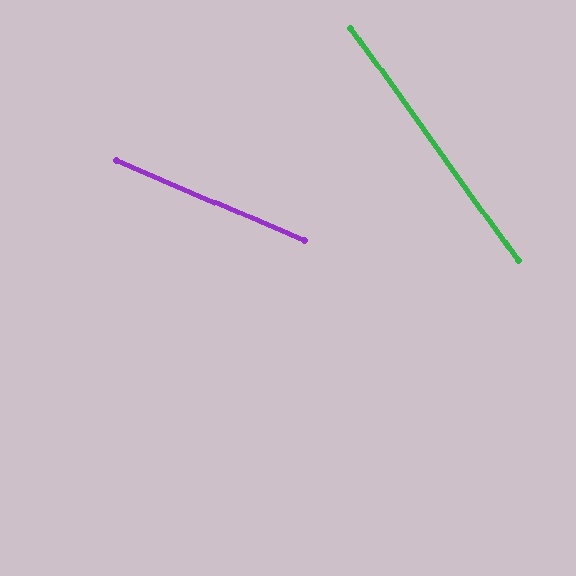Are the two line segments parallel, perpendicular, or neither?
Neither parallel nor perpendicular — they differ by about 31°.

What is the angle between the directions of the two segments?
Approximately 31 degrees.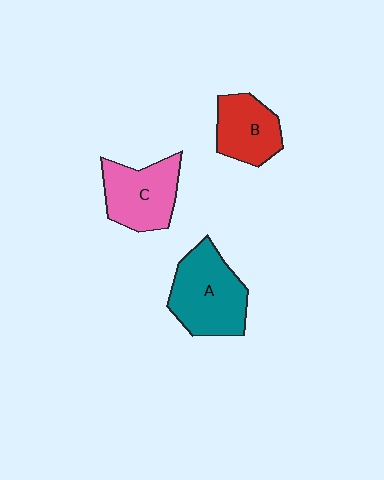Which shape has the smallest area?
Shape B (red).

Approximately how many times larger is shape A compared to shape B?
Approximately 1.5 times.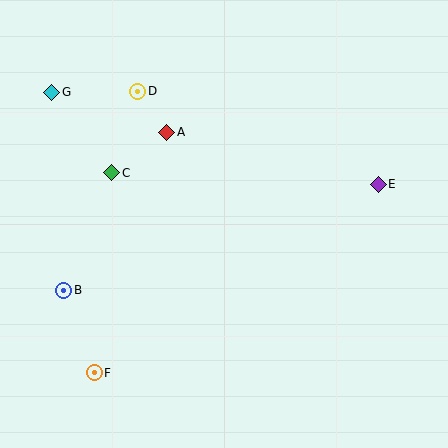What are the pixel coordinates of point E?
Point E is at (378, 184).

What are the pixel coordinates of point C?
Point C is at (112, 173).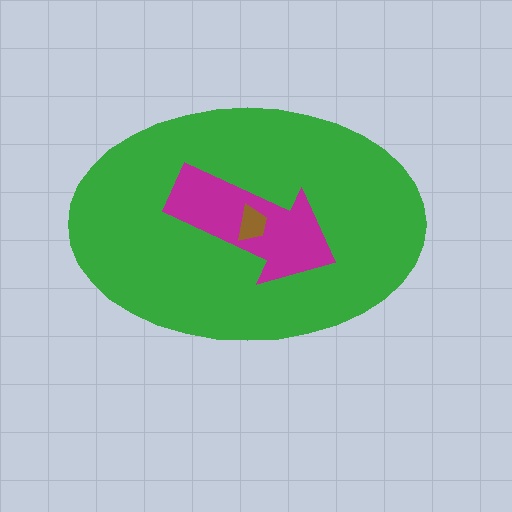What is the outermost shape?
The green ellipse.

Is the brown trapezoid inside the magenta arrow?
Yes.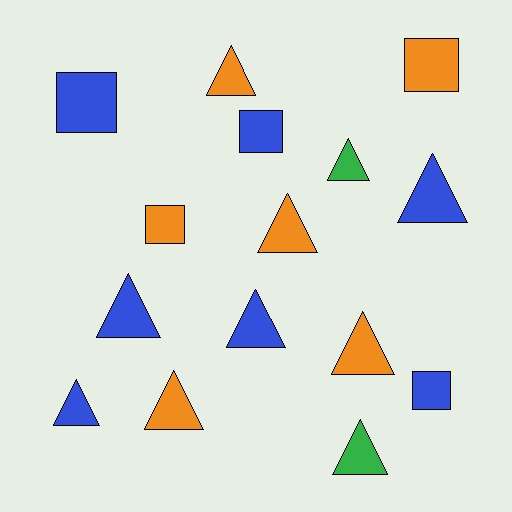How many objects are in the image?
There are 15 objects.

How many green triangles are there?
There are 2 green triangles.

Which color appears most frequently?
Blue, with 7 objects.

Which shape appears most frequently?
Triangle, with 10 objects.